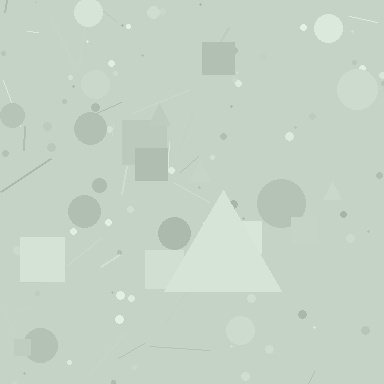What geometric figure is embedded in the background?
A triangle is embedded in the background.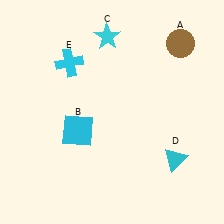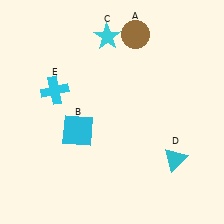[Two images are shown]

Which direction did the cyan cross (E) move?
The cyan cross (E) moved down.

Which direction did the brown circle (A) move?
The brown circle (A) moved left.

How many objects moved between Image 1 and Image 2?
2 objects moved between the two images.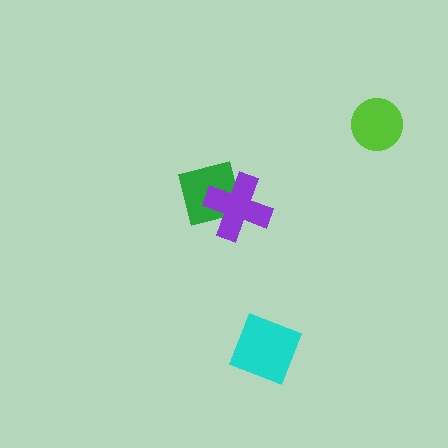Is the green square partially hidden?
Yes, it is partially covered by another shape.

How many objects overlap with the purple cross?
1 object overlaps with the purple cross.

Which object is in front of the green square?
The purple cross is in front of the green square.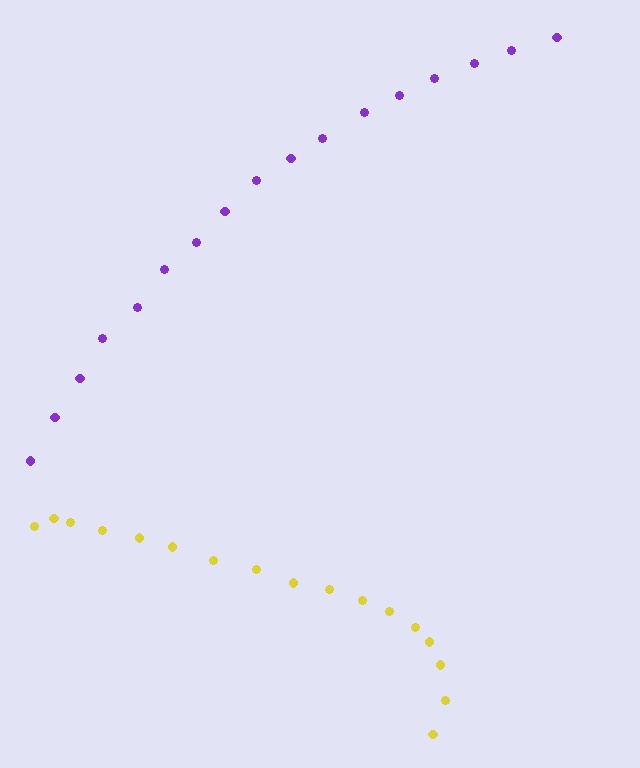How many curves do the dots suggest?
There are 2 distinct paths.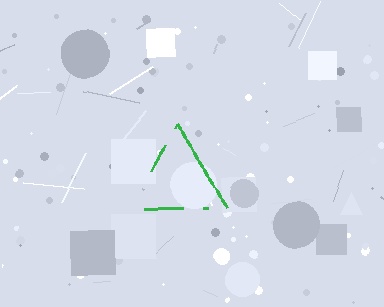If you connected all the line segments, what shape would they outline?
They would outline a triangle.